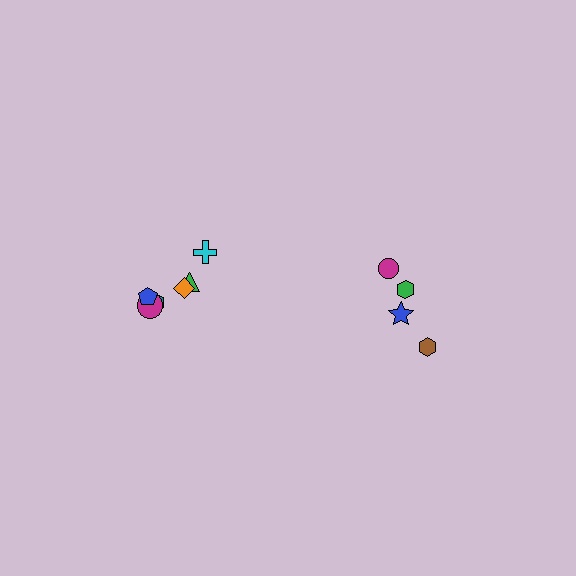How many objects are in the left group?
There are 6 objects.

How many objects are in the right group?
There are 4 objects.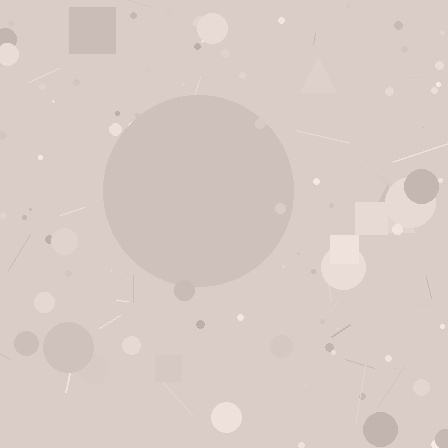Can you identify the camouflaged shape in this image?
The camouflaged shape is a circle.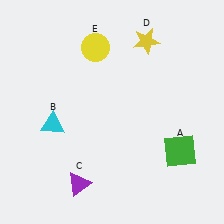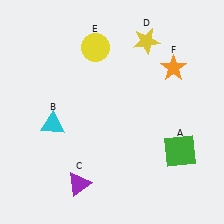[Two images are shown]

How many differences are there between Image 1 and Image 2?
There is 1 difference between the two images.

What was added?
An orange star (F) was added in Image 2.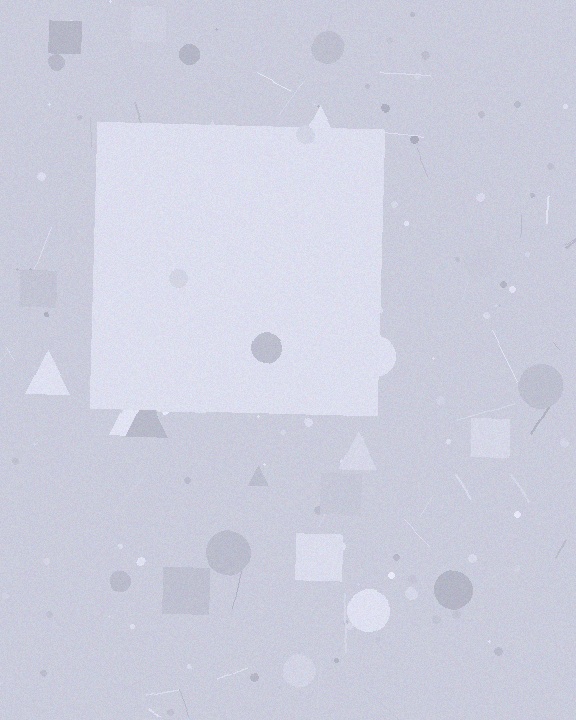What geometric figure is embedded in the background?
A square is embedded in the background.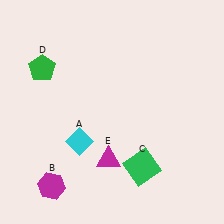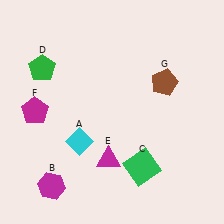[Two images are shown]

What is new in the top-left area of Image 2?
A magenta pentagon (F) was added in the top-left area of Image 2.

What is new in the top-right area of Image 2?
A brown pentagon (G) was added in the top-right area of Image 2.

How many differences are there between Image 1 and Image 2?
There are 2 differences between the two images.